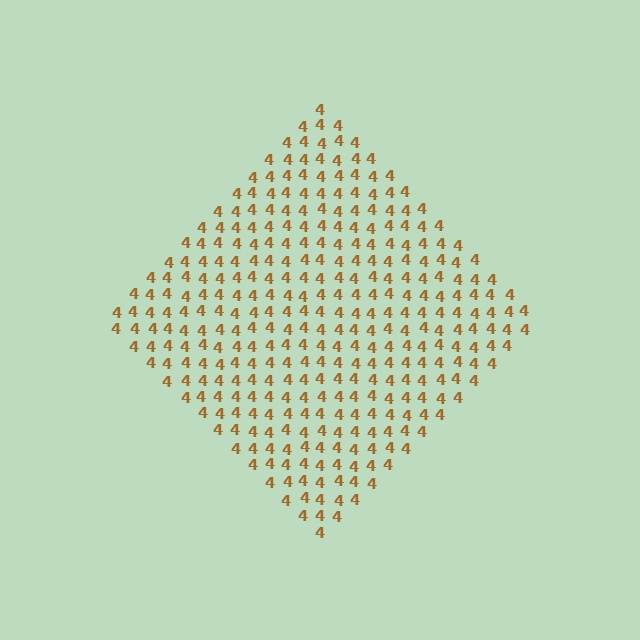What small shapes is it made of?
It is made of small digit 4's.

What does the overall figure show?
The overall figure shows a diamond.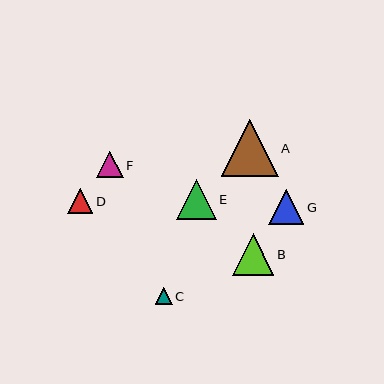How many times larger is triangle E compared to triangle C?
Triangle E is approximately 2.4 times the size of triangle C.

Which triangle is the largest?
Triangle A is the largest with a size of approximately 57 pixels.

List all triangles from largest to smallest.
From largest to smallest: A, B, E, G, F, D, C.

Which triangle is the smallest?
Triangle C is the smallest with a size of approximately 17 pixels.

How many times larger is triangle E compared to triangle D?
Triangle E is approximately 1.6 times the size of triangle D.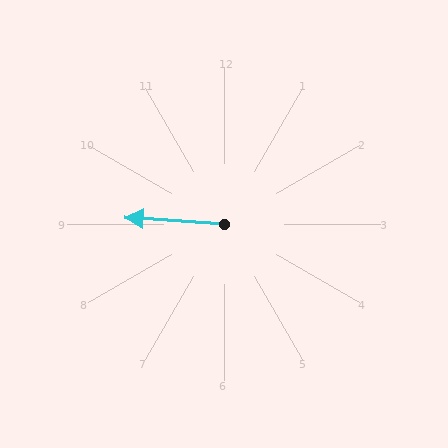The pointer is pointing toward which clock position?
Roughly 9 o'clock.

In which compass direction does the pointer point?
West.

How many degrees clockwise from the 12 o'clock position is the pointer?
Approximately 274 degrees.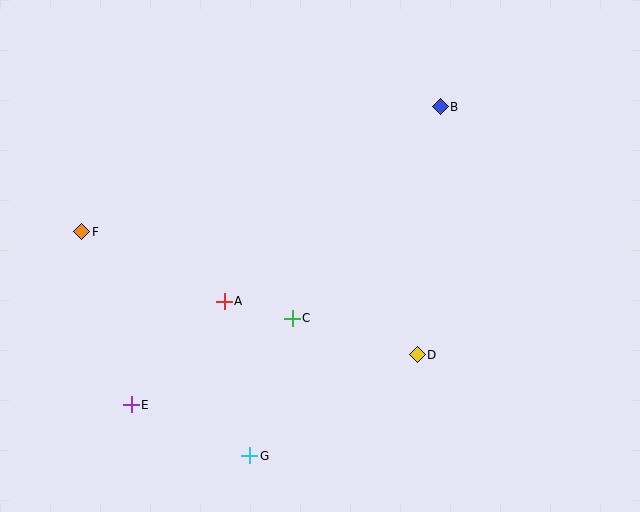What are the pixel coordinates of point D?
Point D is at (417, 355).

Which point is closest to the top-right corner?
Point B is closest to the top-right corner.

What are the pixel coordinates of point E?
Point E is at (131, 405).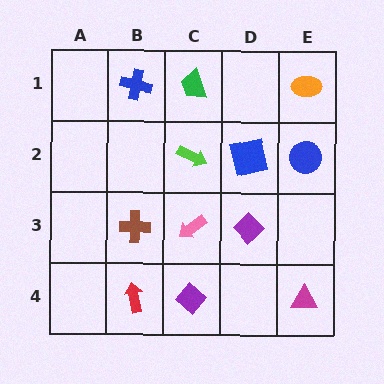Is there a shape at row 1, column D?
No, that cell is empty.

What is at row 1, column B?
A blue cross.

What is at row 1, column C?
A green trapezoid.